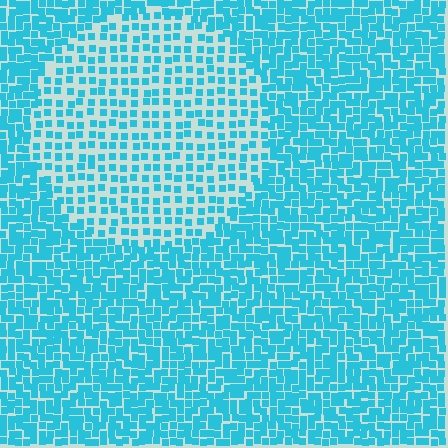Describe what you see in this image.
The image contains small cyan elements arranged at two different densities. A circle-shaped region is visible where the elements are less densely packed than the surrounding area.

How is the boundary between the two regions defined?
The boundary is defined by a change in element density (approximately 2.0x ratio). All elements are the same color, size, and shape.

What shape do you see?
I see a circle.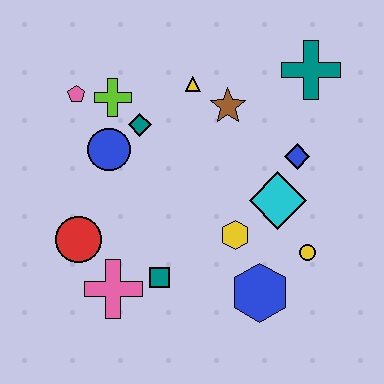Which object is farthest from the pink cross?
The teal cross is farthest from the pink cross.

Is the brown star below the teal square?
No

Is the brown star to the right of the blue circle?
Yes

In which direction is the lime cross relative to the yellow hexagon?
The lime cross is above the yellow hexagon.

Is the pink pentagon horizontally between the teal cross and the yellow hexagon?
No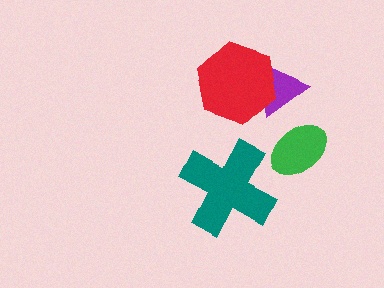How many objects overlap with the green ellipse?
0 objects overlap with the green ellipse.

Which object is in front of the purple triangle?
The red hexagon is in front of the purple triangle.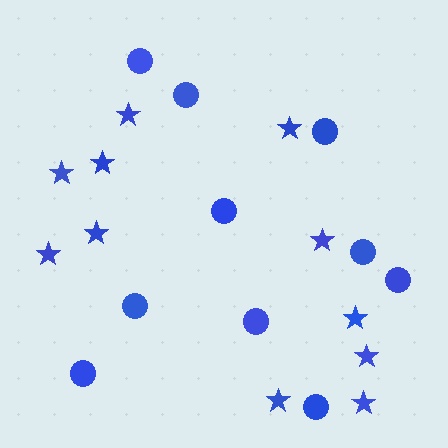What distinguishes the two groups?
There are 2 groups: one group of circles (10) and one group of stars (11).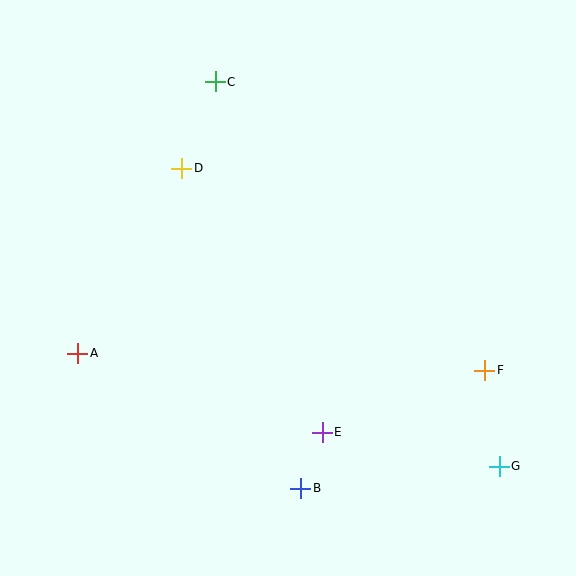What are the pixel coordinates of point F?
Point F is at (485, 370).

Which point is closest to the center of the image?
Point E at (322, 432) is closest to the center.